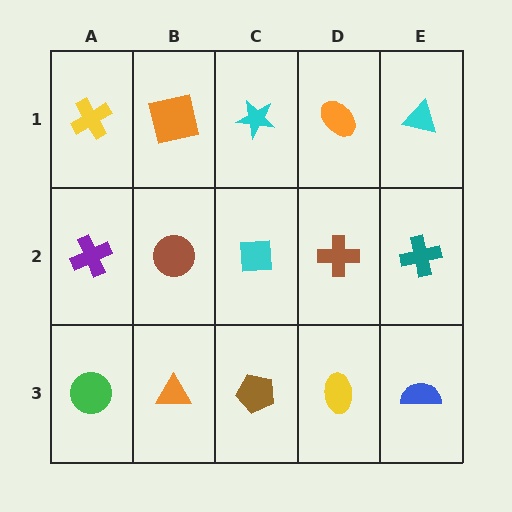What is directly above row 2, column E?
A cyan triangle.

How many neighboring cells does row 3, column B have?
3.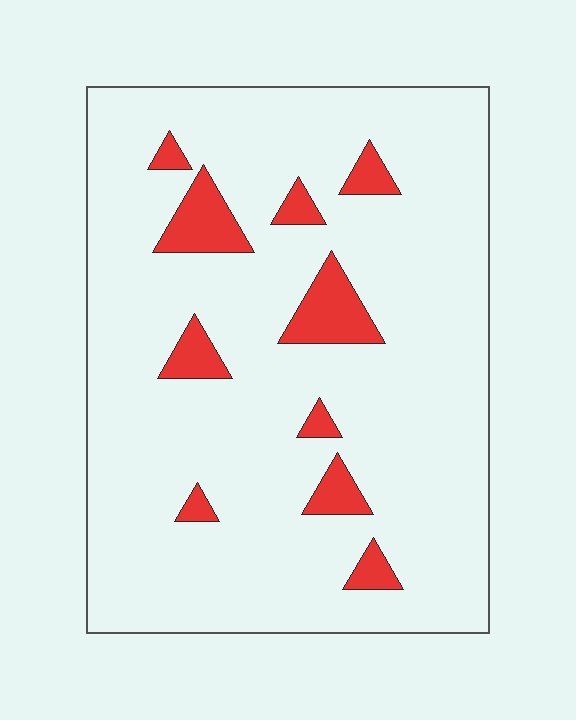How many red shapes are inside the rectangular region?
10.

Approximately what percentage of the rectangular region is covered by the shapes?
Approximately 10%.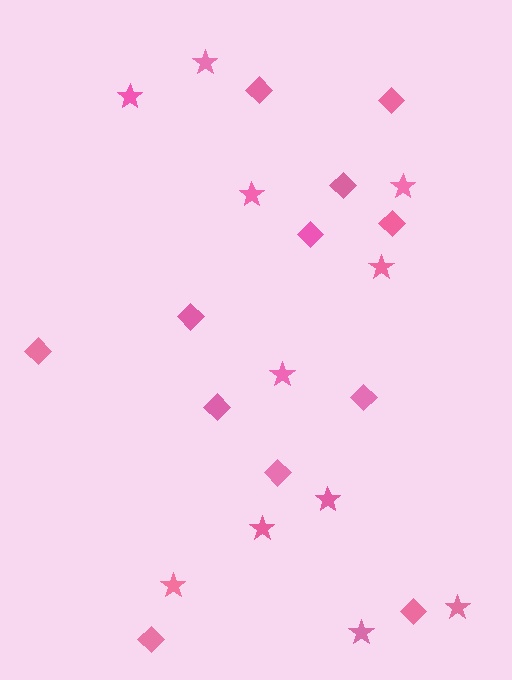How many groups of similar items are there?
There are 2 groups: one group of diamonds (12) and one group of stars (11).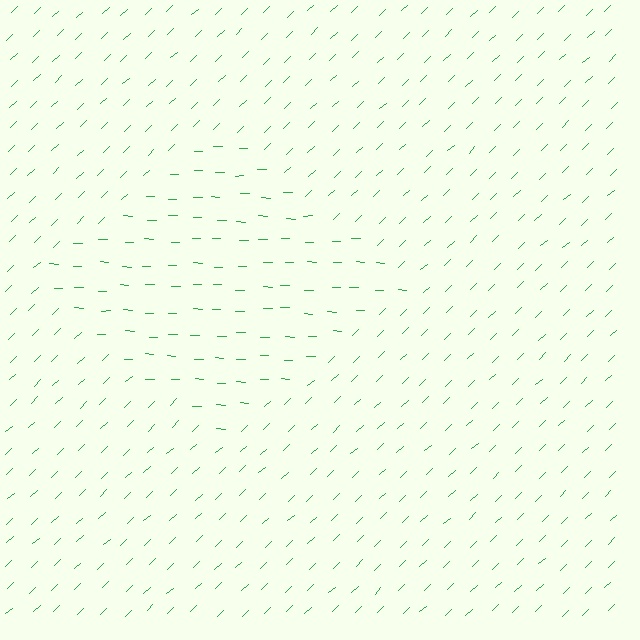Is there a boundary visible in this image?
Yes, there is a texture boundary formed by a change in line orientation.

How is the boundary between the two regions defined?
The boundary is defined purely by a change in line orientation (approximately 45 degrees difference). All lines are the same color and thickness.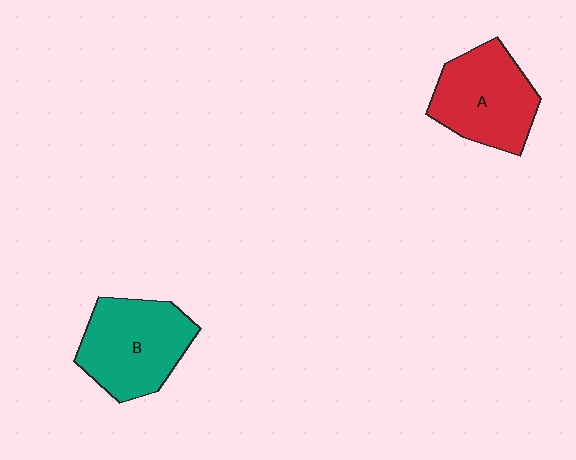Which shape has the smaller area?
Shape A (red).